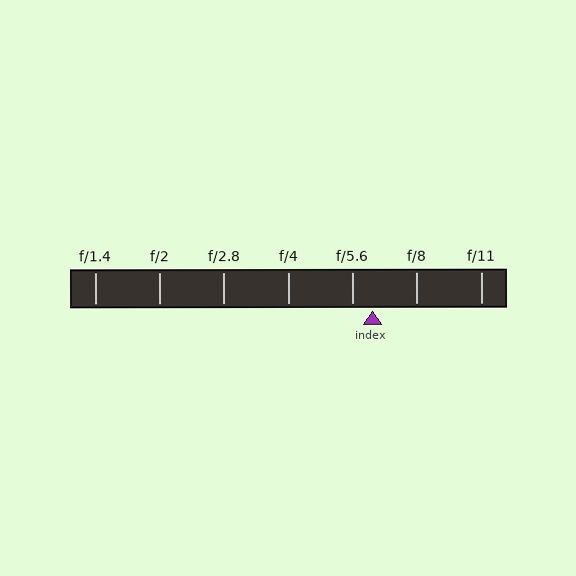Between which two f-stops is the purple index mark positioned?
The index mark is between f/5.6 and f/8.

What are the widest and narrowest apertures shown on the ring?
The widest aperture shown is f/1.4 and the narrowest is f/11.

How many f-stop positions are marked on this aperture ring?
There are 7 f-stop positions marked.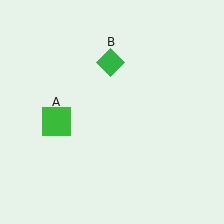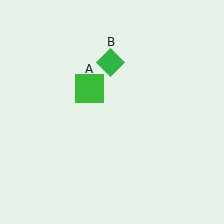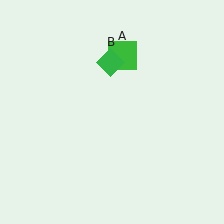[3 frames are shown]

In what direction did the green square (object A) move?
The green square (object A) moved up and to the right.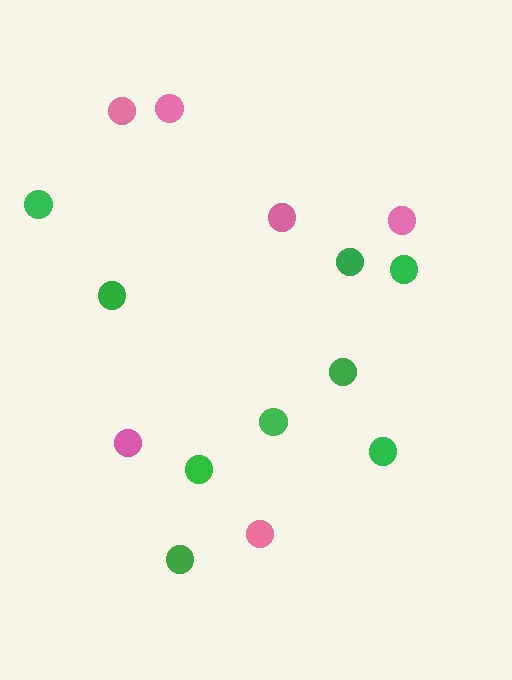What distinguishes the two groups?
There are 2 groups: one group of green circles (9) and one group of pink circles (6).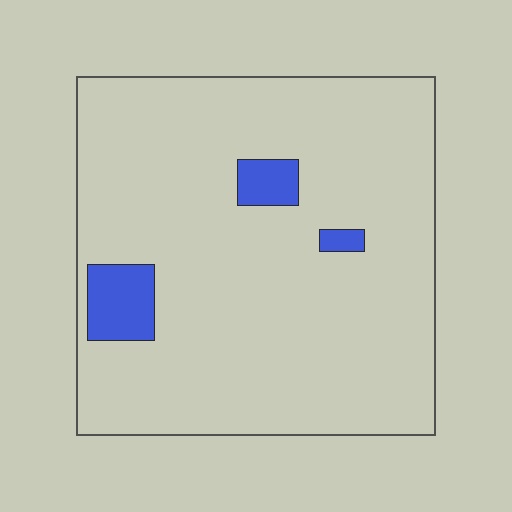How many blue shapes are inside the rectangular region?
3.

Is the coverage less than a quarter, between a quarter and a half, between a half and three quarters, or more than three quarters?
Less than a quarter.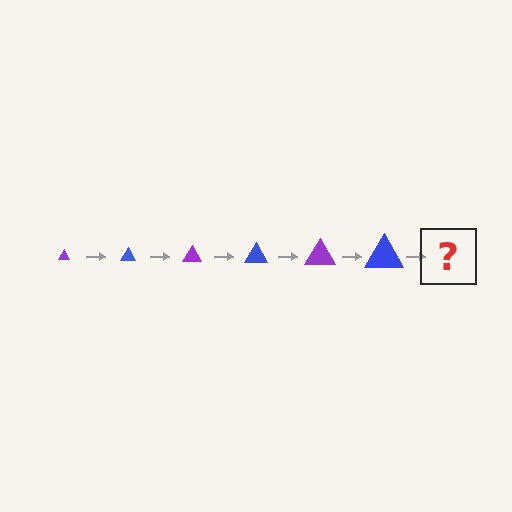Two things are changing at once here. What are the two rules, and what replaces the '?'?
The two rules are that the triangle grows larger each step and the color cycles through purple and blue. The '?' should be a purple triangle, larger than the previous one.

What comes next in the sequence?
The next element should be a purple triangle, larger than the previous one.